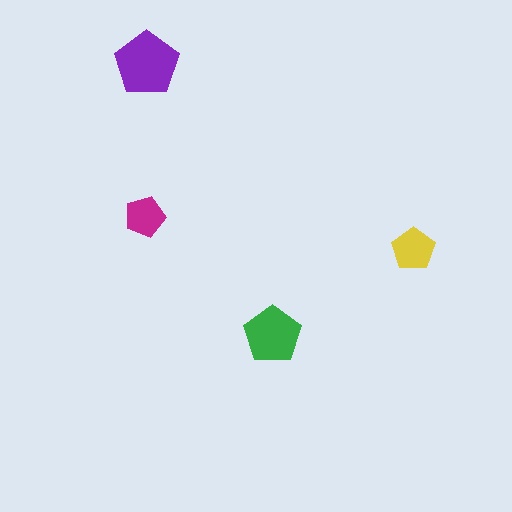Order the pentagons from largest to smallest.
the purple one, the green one, the yellow one, the magenta one.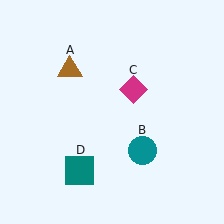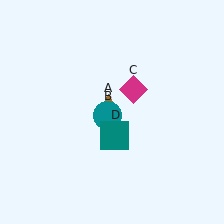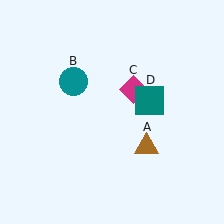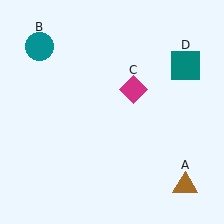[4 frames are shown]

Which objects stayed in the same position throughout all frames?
Magenta diamond (object C) remained stationary.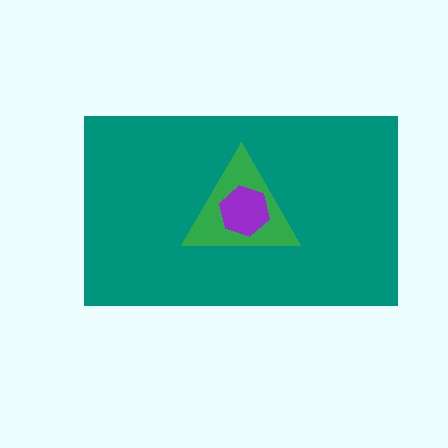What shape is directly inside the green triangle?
The purple hexagon.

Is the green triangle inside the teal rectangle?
Yes.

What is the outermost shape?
The teal rectangle.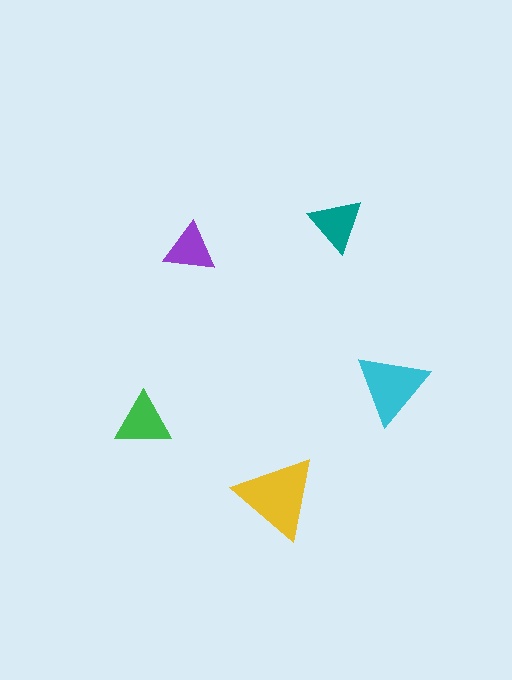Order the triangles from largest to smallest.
the yellow one, the cyan one, the green one, the teal one, the purple one.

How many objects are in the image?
There are 5 objects in the image.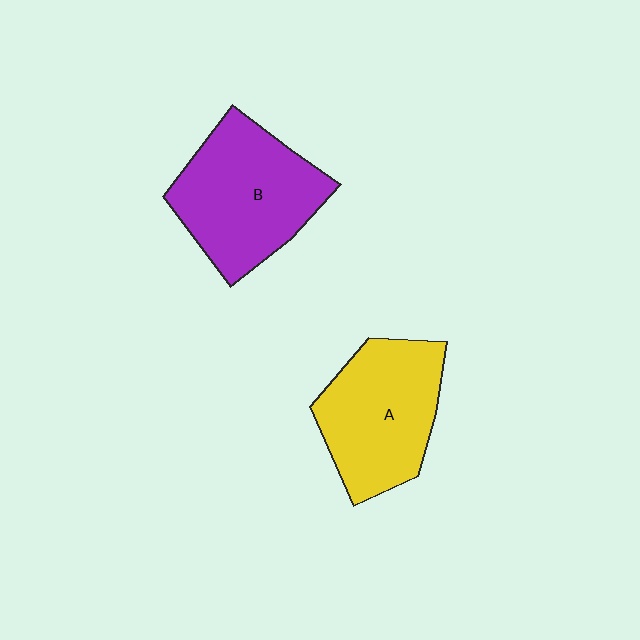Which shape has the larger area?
Shape B (purple).